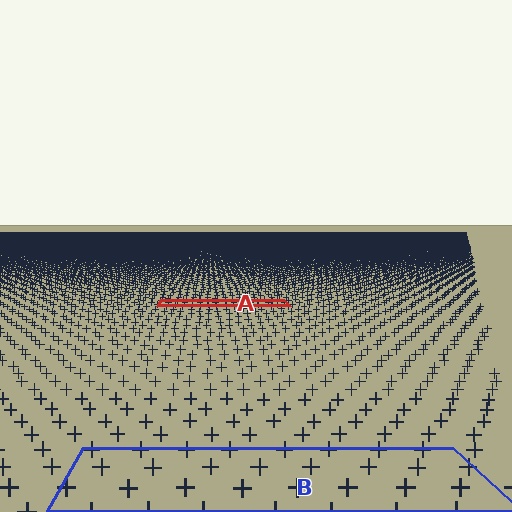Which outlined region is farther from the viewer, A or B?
Region A is farther from the viewer — the texture elements inside it appear smaller and more densely packed.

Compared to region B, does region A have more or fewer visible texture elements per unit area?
Region A has more texture elements per unit area — they are packed more densely because it is farther away.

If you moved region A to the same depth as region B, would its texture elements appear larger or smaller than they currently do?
They would appear larger. At a closer depth, the same texture elements are projected at a bigger on-screen size.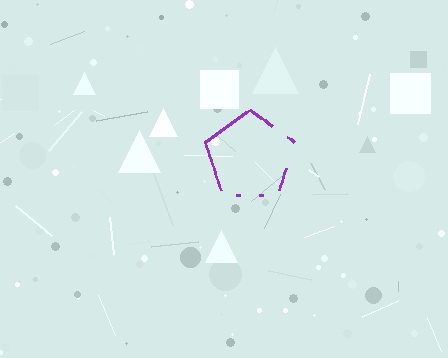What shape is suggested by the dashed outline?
The dashed outline suggests a pentagon.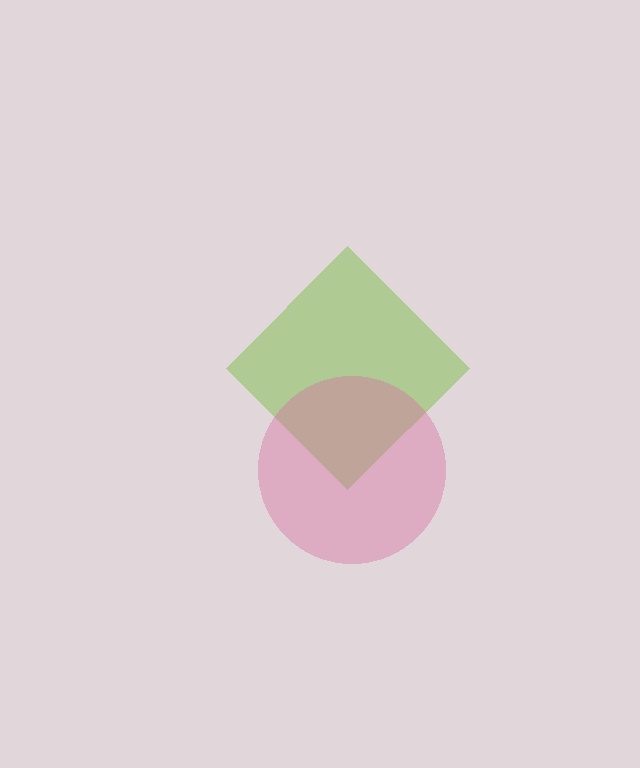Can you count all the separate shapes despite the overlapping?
Yes, there are 2 separate shapes.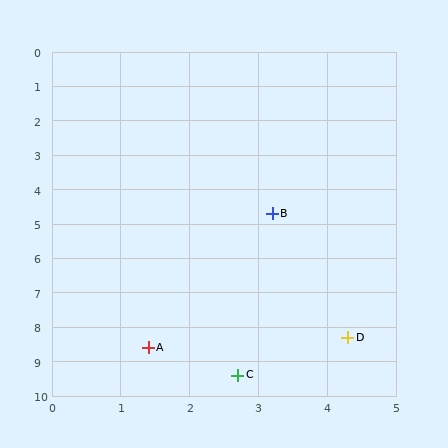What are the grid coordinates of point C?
Point C is at approximately (2.7, 9.4).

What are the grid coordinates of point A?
Point A is at approximately (1.4, 8.6).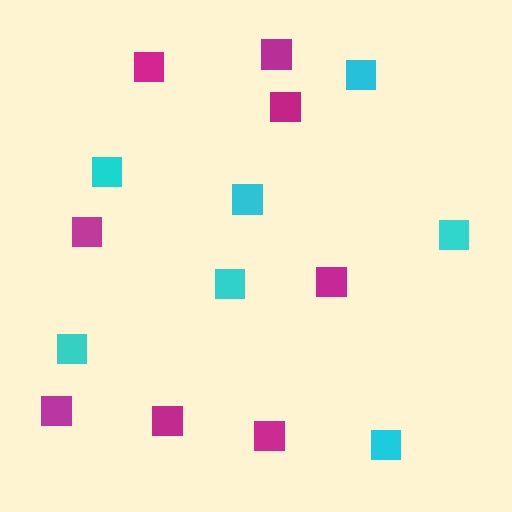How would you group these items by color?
There are 2 groups: one group of magenta squares (8) and one group of cyan squares (7).